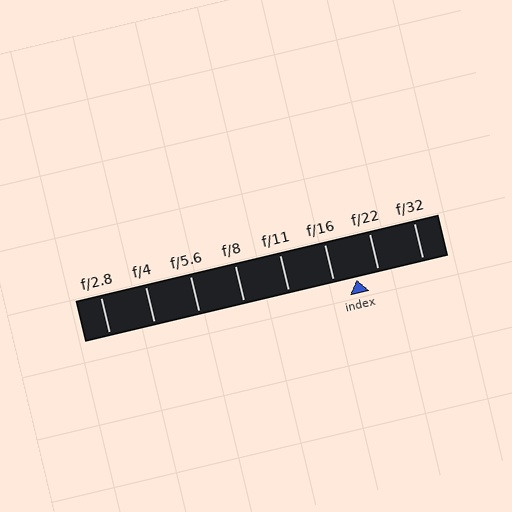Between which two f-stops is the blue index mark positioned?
The index mark is between f/16 and f/22.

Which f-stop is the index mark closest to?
The index mark is closest to f/22.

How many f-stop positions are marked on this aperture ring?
There are 8 f-stop positions marked.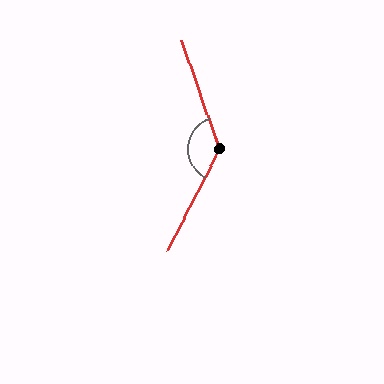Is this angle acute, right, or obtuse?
It is obtuse.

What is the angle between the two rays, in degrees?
Approximately 133 degrees.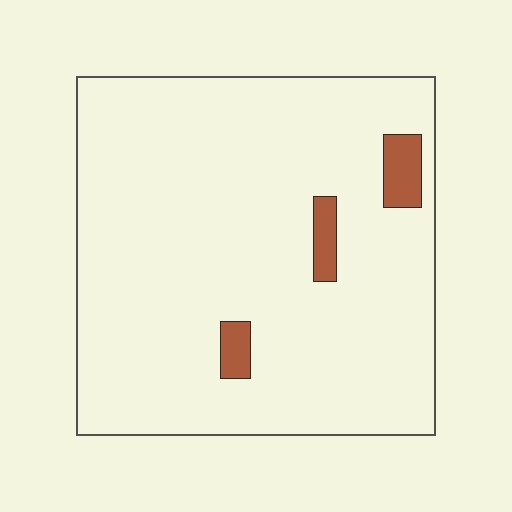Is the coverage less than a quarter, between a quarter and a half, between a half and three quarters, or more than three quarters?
Less than a quarter.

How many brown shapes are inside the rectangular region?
3.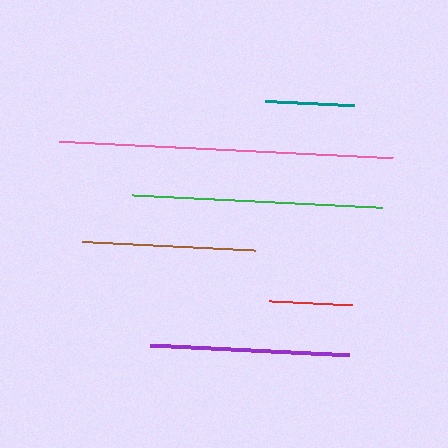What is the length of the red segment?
The red segment is approximately 82 pixels long.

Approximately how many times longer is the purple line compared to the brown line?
The purple line is approximately 1.2 times the length of the brown line.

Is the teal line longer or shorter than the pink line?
The pink line is longer than the teal line.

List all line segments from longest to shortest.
From longest to shortest: pink, green, purple, brown, teal, red.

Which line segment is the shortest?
The red line is the shortest at approximately 82 pixels.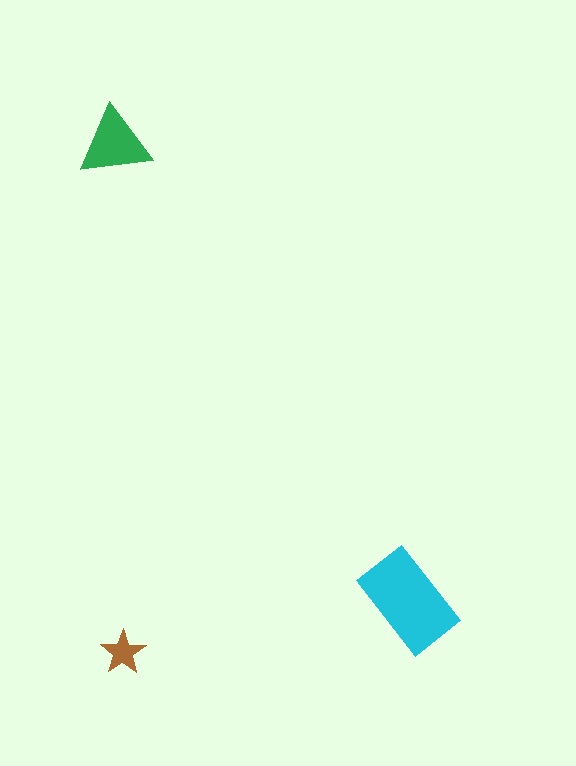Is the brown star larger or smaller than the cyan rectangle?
Smaller.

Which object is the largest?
The cyan rectangle.